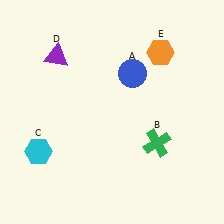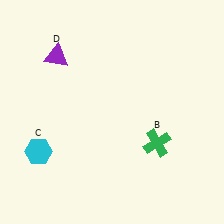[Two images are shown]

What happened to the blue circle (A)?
The blue circle (A) was removed in Image 2. It was in the top-right area of Image 1.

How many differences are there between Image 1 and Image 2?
There are 2 differences between the two images.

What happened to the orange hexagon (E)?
The orange hexagon (E) was removed in Image 2. It was in the top-right area of Image 1.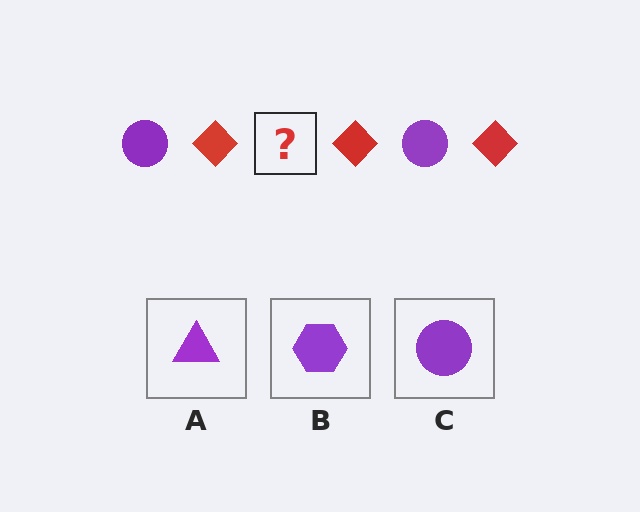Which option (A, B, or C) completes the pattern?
C.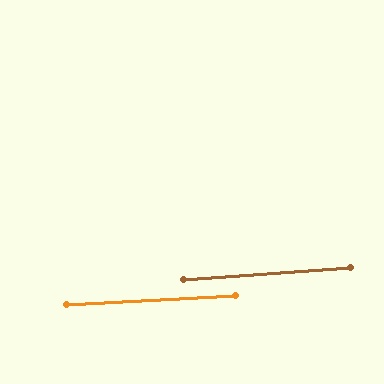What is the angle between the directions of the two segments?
Approximately 1 degree.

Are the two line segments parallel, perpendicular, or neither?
Parallel — their directions differ by only 1.3°.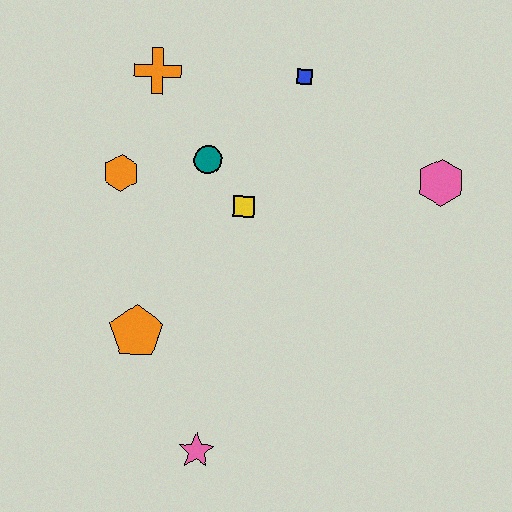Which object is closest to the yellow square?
The teal circle is closest to the yellow square.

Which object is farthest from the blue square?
The pink star is farthest from the blue square.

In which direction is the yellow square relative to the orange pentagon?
The yellow square is above the orange pentagon.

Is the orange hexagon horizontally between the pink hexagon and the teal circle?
No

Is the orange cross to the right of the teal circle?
No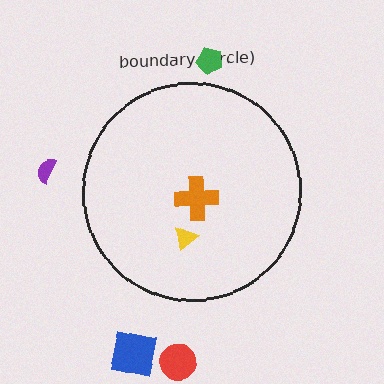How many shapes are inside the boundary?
2 inside, 4 outside.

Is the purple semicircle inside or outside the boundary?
Outside.